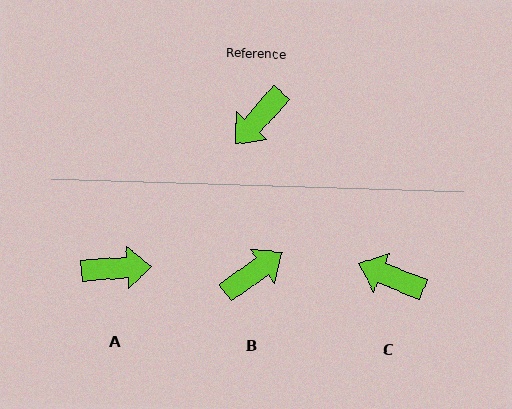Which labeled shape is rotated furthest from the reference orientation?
B, about 168 degrees away.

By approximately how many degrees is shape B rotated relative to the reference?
Approximately 168 degrees counter-clockwise.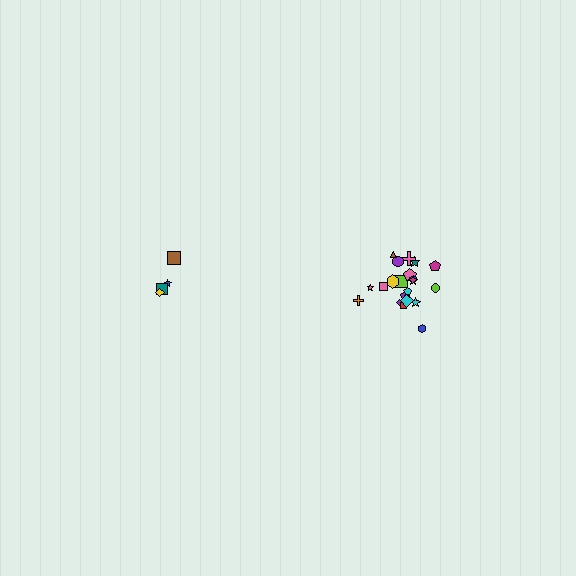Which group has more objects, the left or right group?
The right group.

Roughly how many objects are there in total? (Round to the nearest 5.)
Roughly 25 objects in total.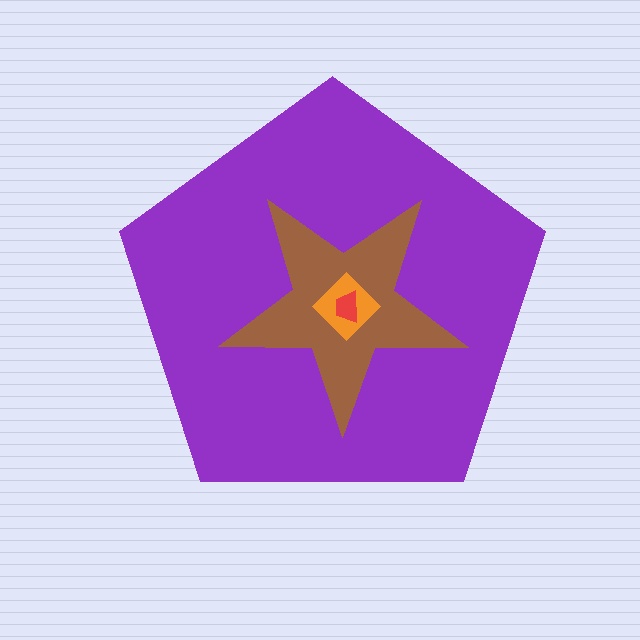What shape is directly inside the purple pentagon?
The brown star.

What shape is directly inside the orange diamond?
The red trapezoid.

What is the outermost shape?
The purple pentagon.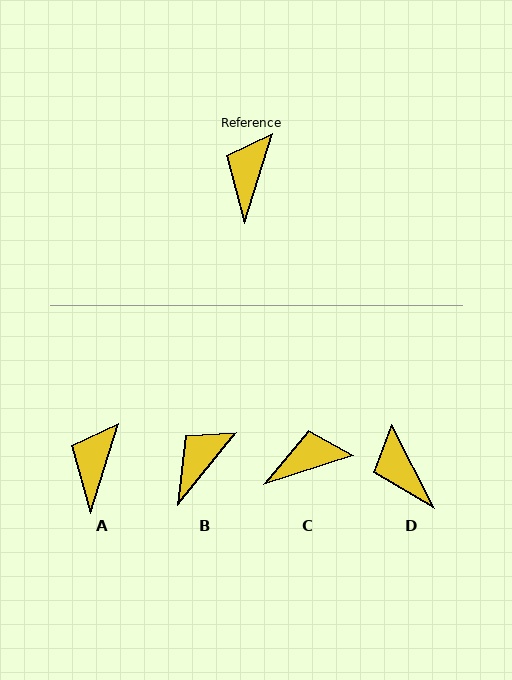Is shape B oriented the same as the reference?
No, it is off by about 22 degrees.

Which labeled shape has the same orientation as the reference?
A.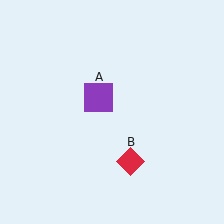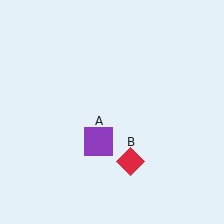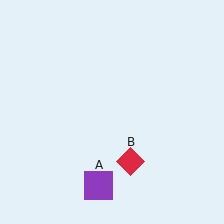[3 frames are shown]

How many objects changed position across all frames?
1 object changed position: purple square (object A).